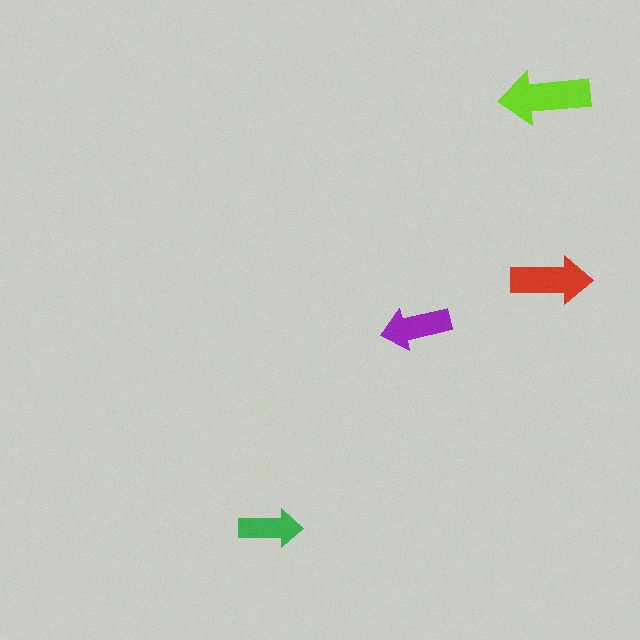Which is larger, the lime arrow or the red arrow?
The lime one.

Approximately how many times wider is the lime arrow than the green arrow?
About 1.5 times wider.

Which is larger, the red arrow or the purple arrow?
The red one.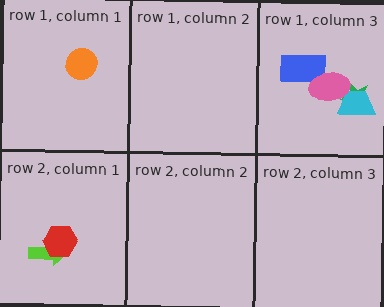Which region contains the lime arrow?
The row 2, column 1 region.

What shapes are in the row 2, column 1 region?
The lime arrow, the red hexagon.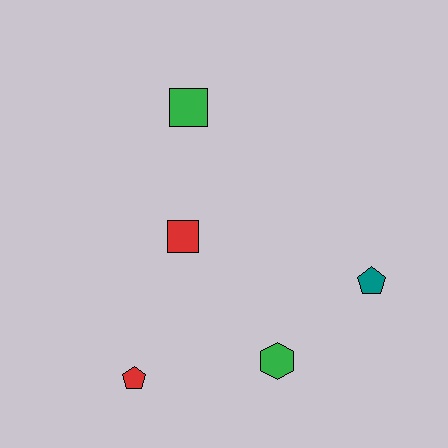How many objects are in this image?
There are 5 objects.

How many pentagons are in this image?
There are 2 pentagons.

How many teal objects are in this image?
There is 1 teal object.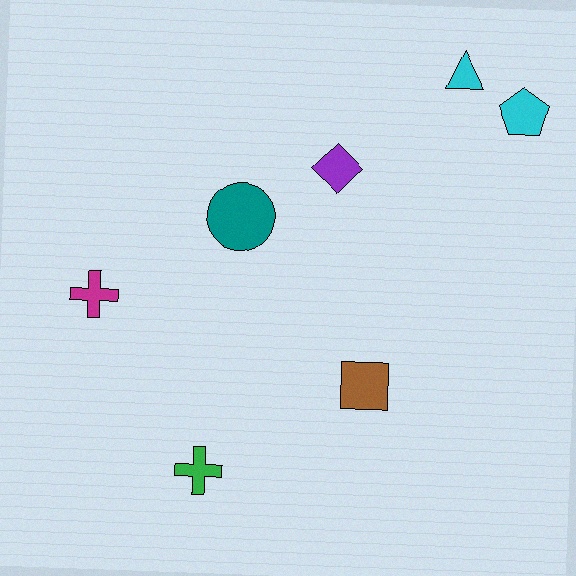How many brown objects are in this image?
There is 1 brown object.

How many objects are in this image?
There are 7 objects.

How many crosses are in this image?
There are 2 crosses.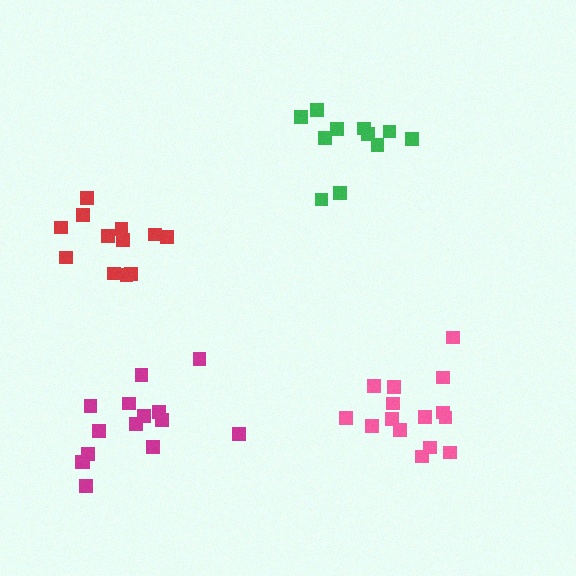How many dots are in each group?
Group 1: 15 dots, Group 2: 11 dots, Group 3: 12 dots, Group 4: 15 dots (53 total).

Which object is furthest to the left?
The red cluster is leftmost.